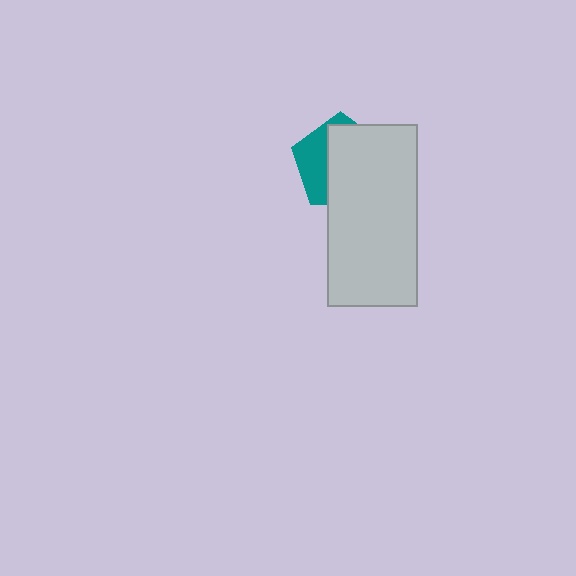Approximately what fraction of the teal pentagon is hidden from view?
Roughly 65% of the teal pentagon is hidden behind the light gray rectangle.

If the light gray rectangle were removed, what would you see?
You would see the complete teal pentagon.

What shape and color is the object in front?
The object in front is a light gray rectangle.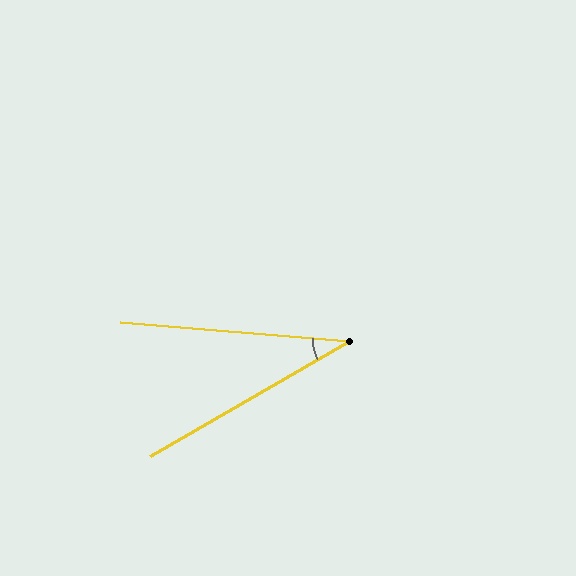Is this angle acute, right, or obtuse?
It is acute.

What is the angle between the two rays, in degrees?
Approximately 35 degrees.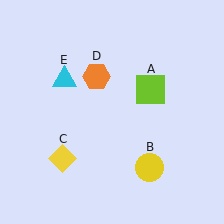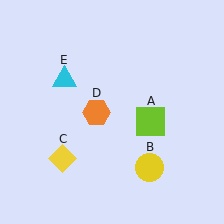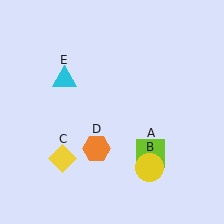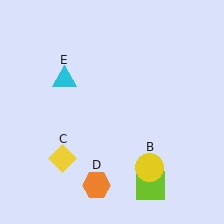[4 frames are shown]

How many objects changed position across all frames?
2 objects changed position: lime square (object A), orange hexagon (object D).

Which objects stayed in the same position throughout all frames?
Yellow circle (object B) and yellow diamond (object C) and cyan triangle (object E) remained stationary.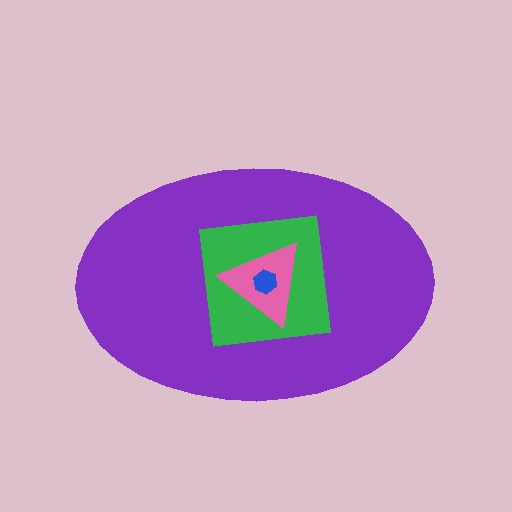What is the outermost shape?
The purple ellipse.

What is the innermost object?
The blue hexagon.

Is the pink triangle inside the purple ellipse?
Yes.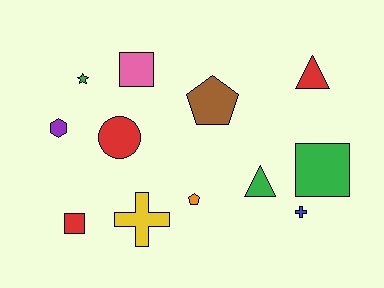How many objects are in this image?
There are 12 objects.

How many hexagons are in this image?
There is 1 hexagon.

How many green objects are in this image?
There are 3 green objects.